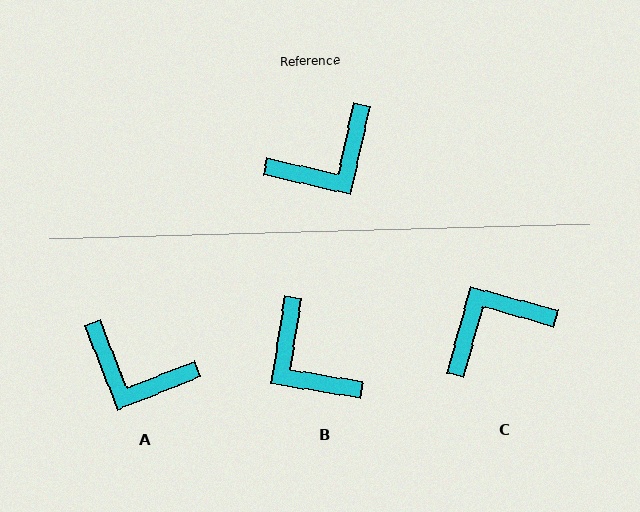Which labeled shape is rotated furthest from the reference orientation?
C, about 177 degrees away.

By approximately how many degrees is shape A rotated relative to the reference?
Approximately 56 degrees clockwise.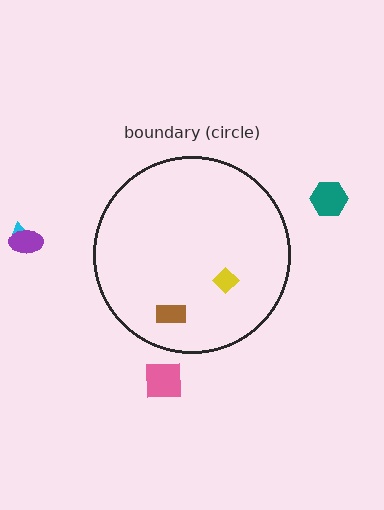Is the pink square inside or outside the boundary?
Outside.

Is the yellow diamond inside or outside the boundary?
Inside.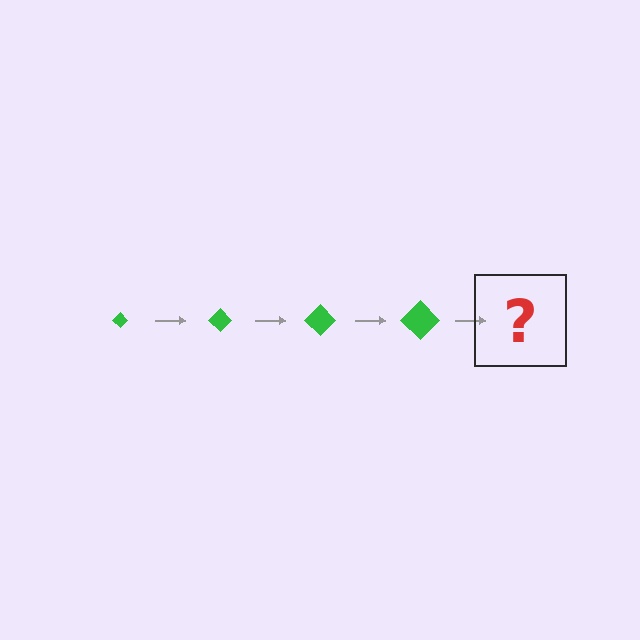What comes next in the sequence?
The next element should be a green diamond, larger than the previous one.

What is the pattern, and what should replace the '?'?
The pattern is that the diamond gets progressively larger each step. The '?' should be a green diamond, larger than the previous one.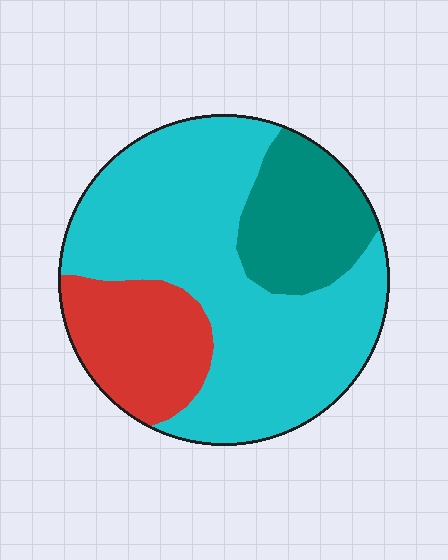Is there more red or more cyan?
Cyan.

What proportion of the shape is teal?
Teal covers 19% of the shape.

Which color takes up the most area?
Cyan, at roughly 60%.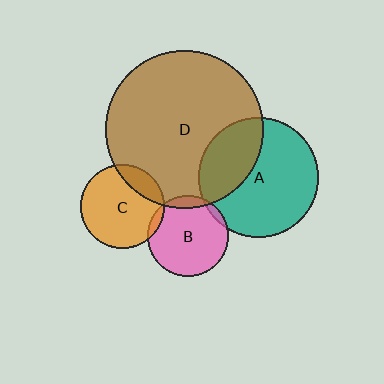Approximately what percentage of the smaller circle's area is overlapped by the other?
Approximately 35%.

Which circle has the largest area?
Circle D (brown).